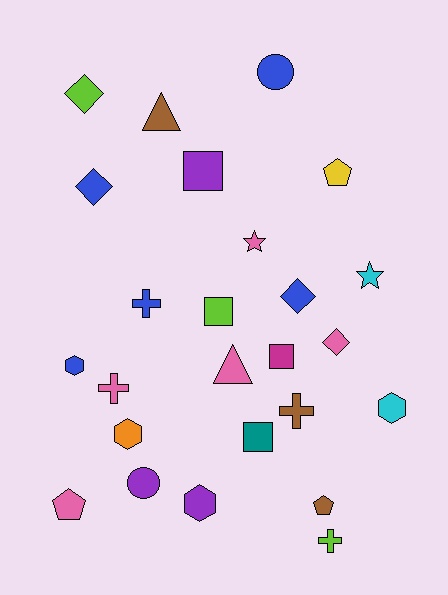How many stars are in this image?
There are 2 stars.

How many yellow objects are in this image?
There is 1 yellow object.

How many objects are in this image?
There are 25 objects.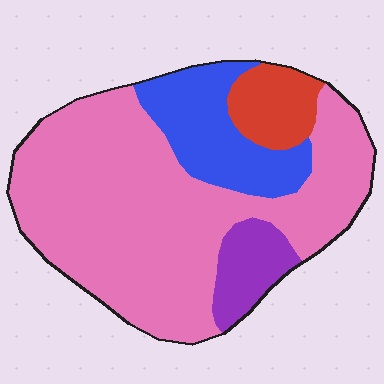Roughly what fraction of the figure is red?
Red covers 9% of the figure.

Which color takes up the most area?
Pink, at roughly 65%.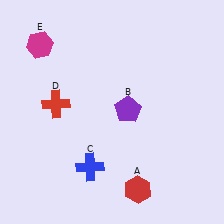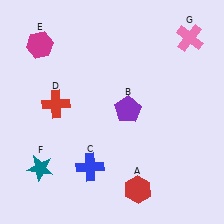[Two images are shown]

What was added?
A teal star (F), a pink cross (G) were added in Image 2.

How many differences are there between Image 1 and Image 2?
There are 2 differences between the two images.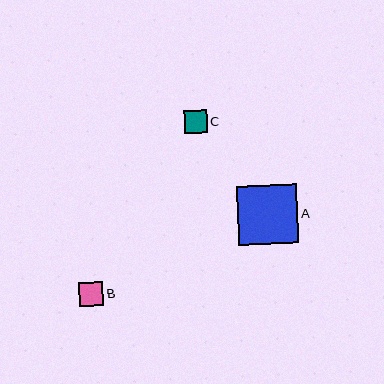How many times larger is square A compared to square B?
Square A is approximately 2.5 times the size of square B.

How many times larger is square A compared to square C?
Square A is approximately 2.6 times the size of square C.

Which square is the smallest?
Square C is the smallest with a size of approximately 23 pixels.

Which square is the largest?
Square A is the largest with a size of approximately 60 pixels.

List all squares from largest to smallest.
From largest to smallest: A, B, C.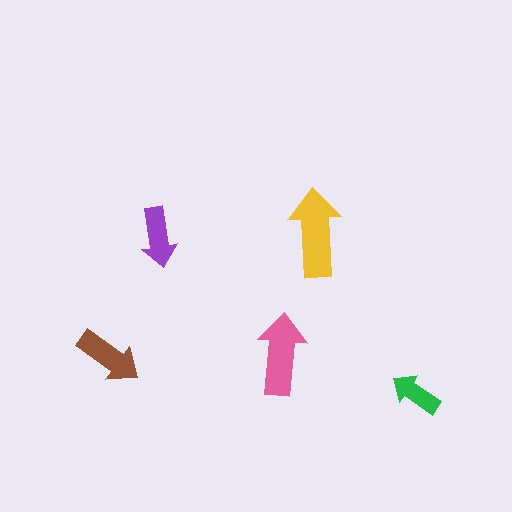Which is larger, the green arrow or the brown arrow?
The brown one.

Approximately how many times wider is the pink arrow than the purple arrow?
About 1.5 times wider.